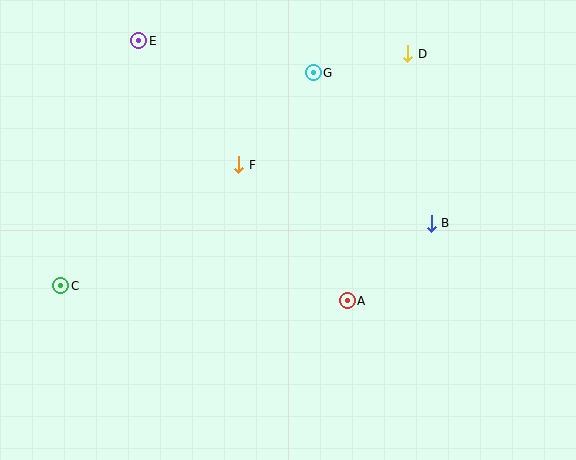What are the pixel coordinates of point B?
Point B is at (431, 223).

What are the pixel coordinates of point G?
Point G is at (313, 73).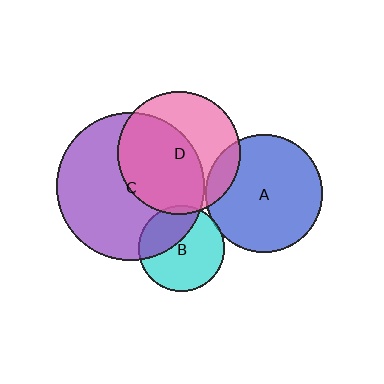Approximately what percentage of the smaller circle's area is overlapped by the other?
Approximately 35%.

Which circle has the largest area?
Circle C (purple).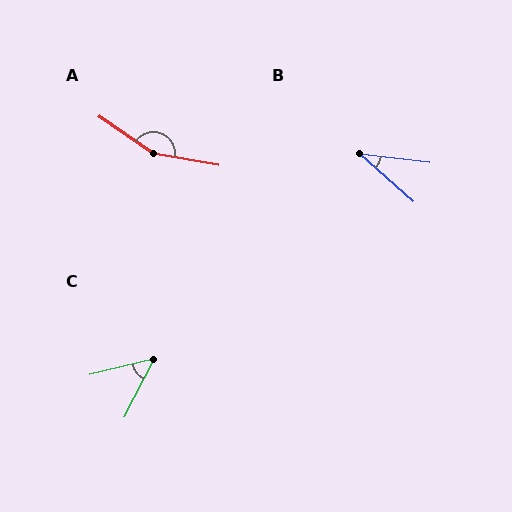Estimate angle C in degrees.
Approximately 50 degrees.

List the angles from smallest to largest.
B (35°), C (50°), A (156°).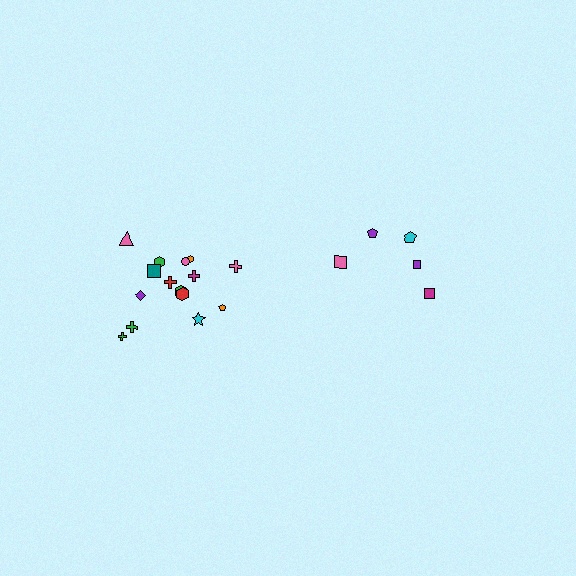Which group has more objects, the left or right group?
The left group.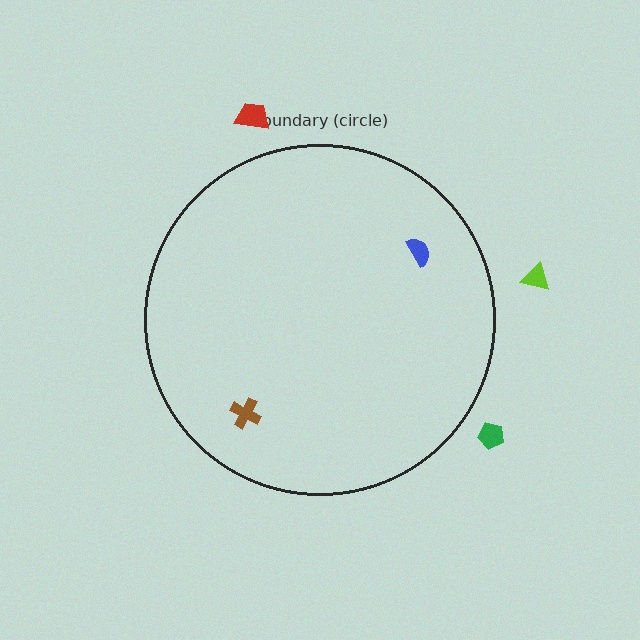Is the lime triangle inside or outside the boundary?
Outside.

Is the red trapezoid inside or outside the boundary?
Outside.